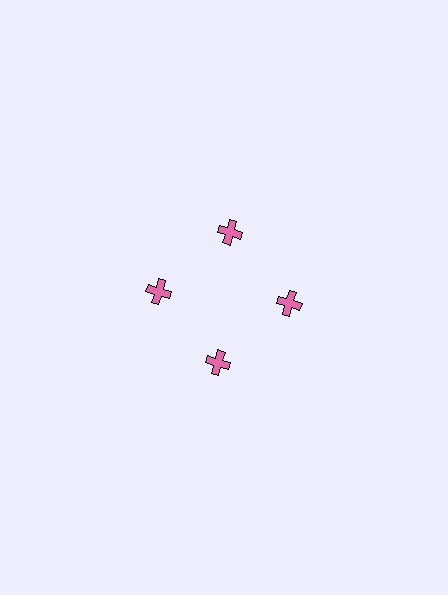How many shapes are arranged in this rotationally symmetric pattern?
There are 4 shapes, arranged in 4 groups of 1.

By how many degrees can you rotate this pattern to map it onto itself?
The pattern maps onto itself every 90 degrees of rotation.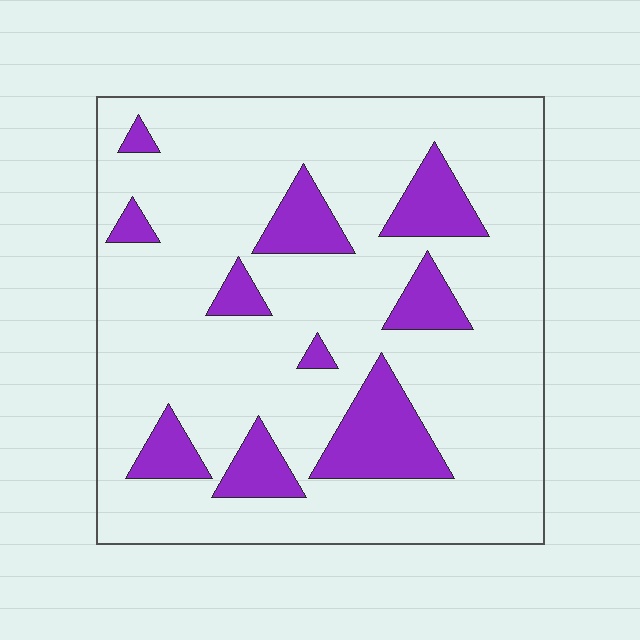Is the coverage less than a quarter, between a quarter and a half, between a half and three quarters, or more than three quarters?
Less than a quarter.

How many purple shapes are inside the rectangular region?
10.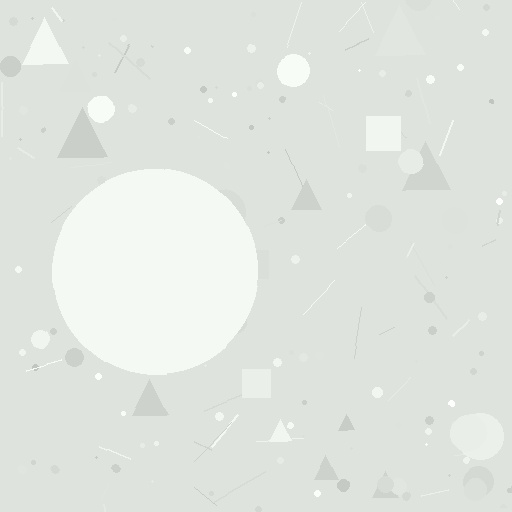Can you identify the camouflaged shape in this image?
The camouflaged shape is a circle.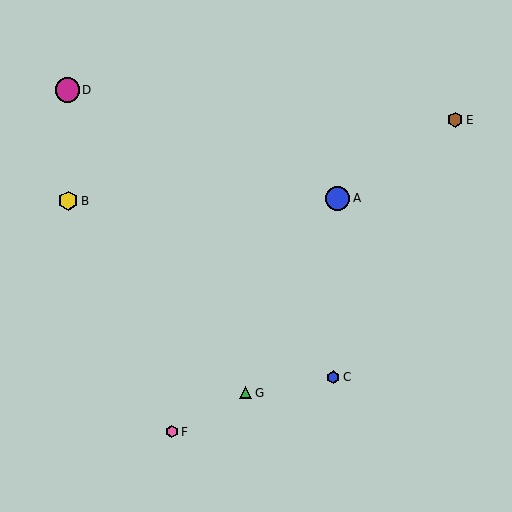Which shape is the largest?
The blue circle (labeled A) is the largest.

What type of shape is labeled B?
Shape B is a yellow hexagon.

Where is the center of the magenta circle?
The center of the magenta circle is at (67, 90).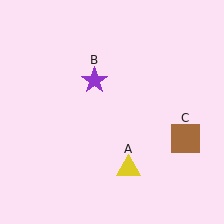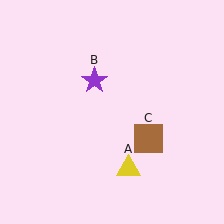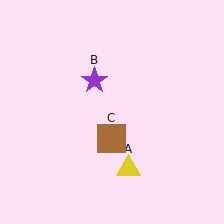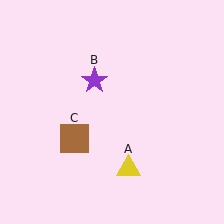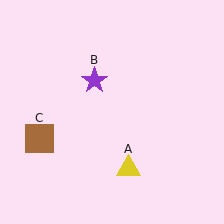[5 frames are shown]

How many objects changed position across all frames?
1 object changed position: brown square (object C).